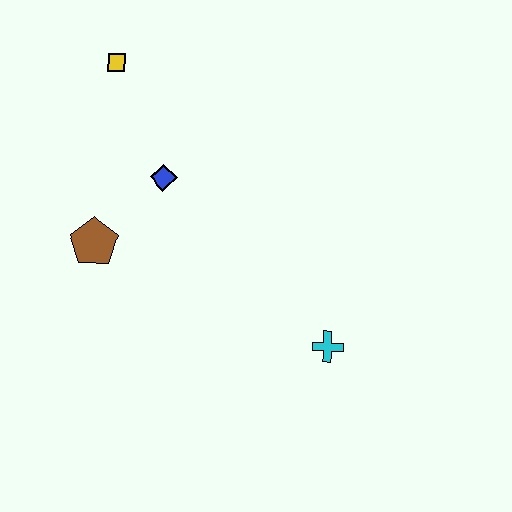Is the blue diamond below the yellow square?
Yes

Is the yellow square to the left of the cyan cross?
Yes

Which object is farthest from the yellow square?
The cyan cross is farthest from the yellow square.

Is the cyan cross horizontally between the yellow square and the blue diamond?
No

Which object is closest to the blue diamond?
The brown pentagon is closest to the blue diamond.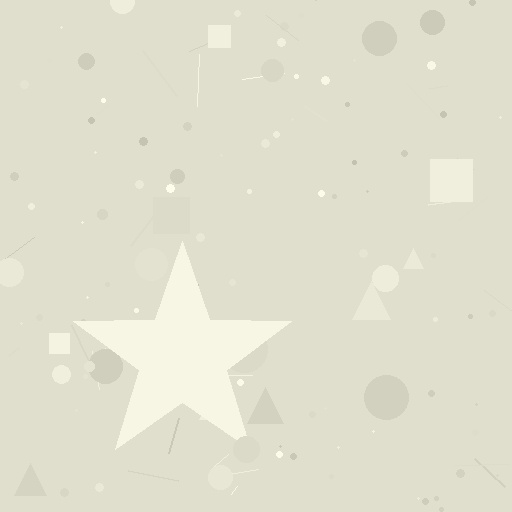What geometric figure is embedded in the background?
A star is embedded in the background.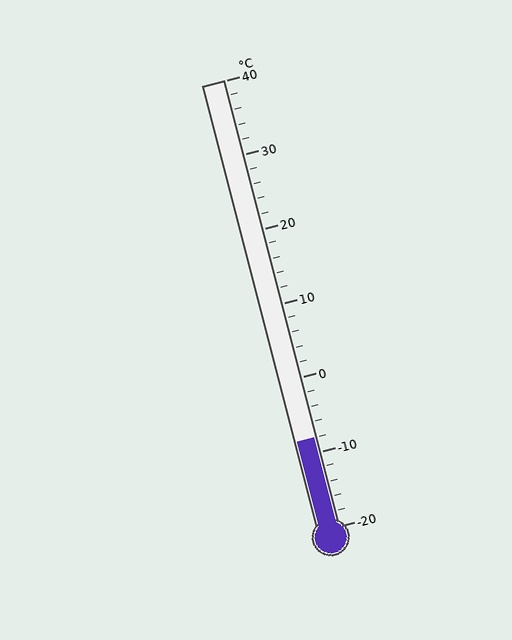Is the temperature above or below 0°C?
The temperature is below 0°C.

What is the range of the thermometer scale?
The thermometer scale ranges from -20°C to 40°C.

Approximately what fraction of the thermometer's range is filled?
The thermometer is filled to approximately 20% of its range.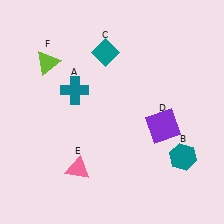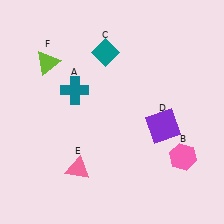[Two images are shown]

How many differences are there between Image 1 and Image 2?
There is 1 difference between the two images.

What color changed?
The hexagon (B) changed from teal in Image 1 to pink in Image 2.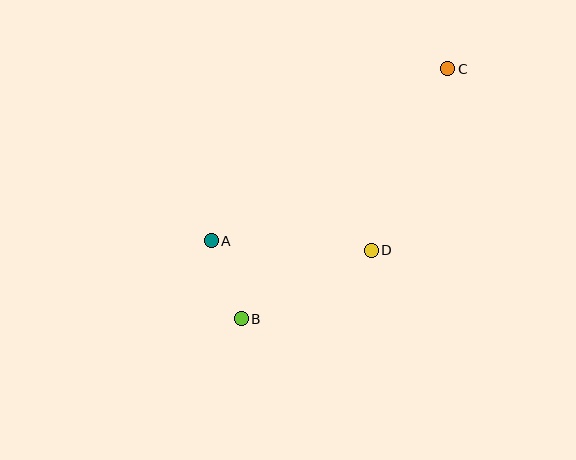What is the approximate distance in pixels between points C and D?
The distance between C and D is approximately 197 pixels.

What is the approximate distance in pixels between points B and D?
The distance between B and D is approximately 147 pixels.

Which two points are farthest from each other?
Points B and C are farthest from each other.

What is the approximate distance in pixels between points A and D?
The distance between A and D is approximately 160 pixels.